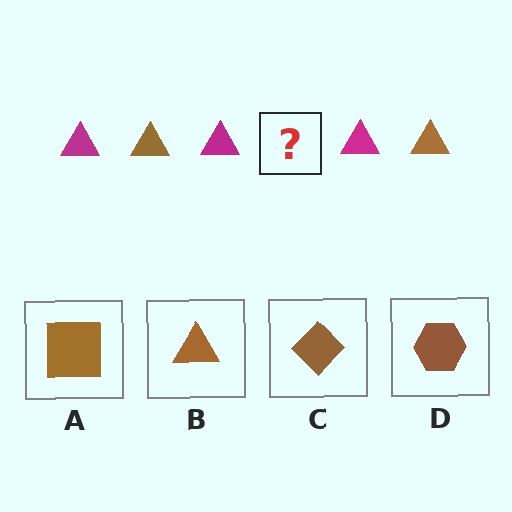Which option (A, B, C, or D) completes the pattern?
B.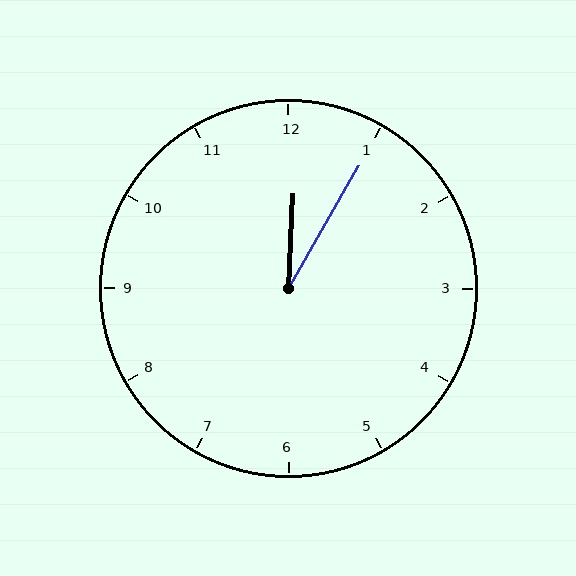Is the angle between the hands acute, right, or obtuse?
It is acute.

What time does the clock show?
12:05.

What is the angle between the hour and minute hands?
Approximately 28 degrees.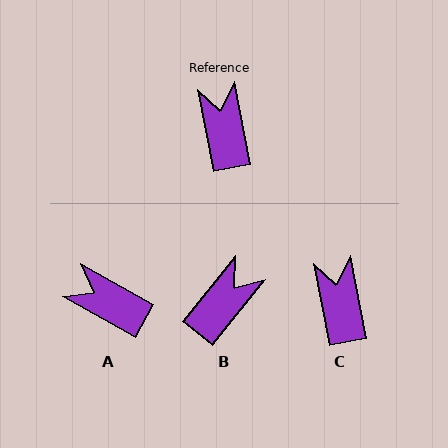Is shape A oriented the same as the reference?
No, it is off by about 49 degrees.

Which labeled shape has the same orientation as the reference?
C.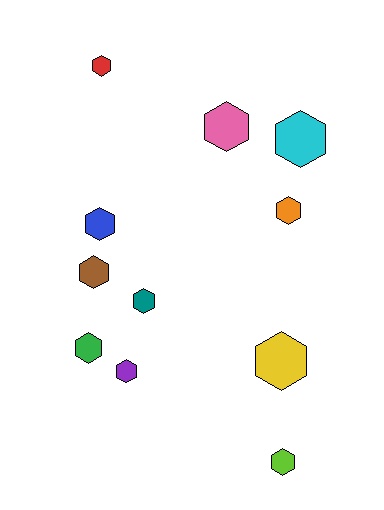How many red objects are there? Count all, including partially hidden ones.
There is 1 red object.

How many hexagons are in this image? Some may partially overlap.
There are 11 hexagons.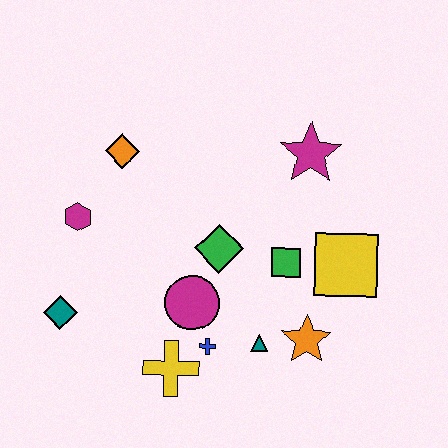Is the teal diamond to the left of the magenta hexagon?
Yes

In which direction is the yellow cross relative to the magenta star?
The yellow cross is below the magenta star.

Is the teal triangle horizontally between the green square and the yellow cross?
Yes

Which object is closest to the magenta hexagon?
The orange diamond is closest to the magenta hexagon.